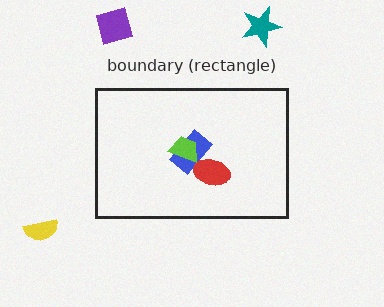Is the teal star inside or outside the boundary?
Outside.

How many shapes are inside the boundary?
3 inside, 3 outside.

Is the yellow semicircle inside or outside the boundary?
Outside.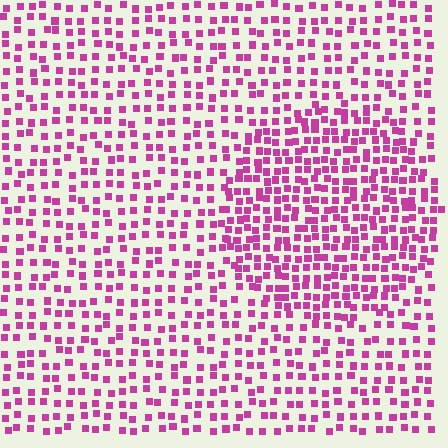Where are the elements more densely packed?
The elements are more densely packed inside the circle boundary.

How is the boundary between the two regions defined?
The boundary is defined by a change in element density (approximately 1.7x ratio). All elements are the same color, size, and shape.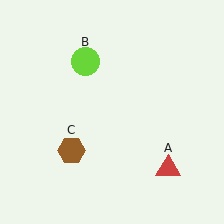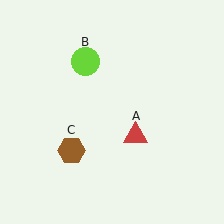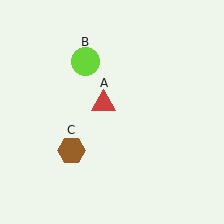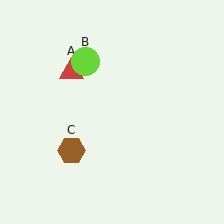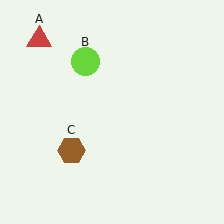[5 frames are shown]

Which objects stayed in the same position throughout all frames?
Lime circle (object B) and brown hexagon (object C) remained stationary.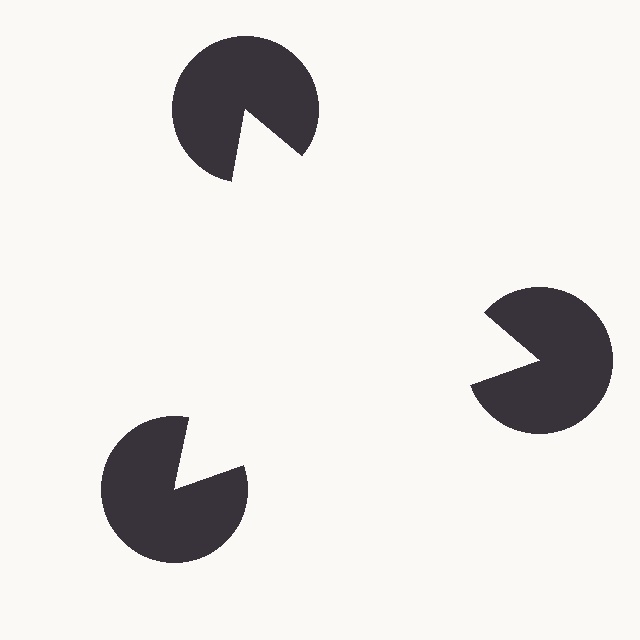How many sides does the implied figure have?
3 sides.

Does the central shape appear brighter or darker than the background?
It typically appears slightly brighter than the background, even though no actual brightness change is drawn.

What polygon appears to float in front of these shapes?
An illusory triangle — its edges are inferred from the aligned wedge cuts in the pac-man discs, not physically drawn.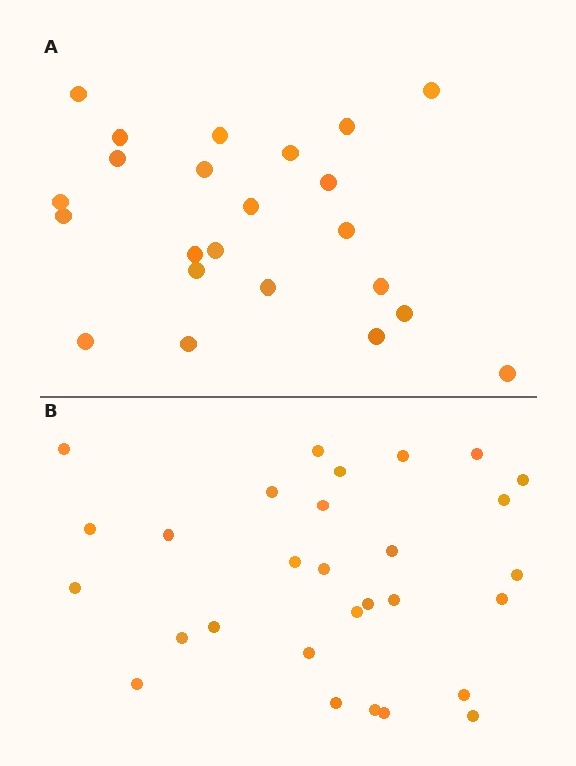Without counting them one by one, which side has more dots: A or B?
Region B (the bottom region) has more dots.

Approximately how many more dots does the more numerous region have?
Region B has about 6 more dots than region A.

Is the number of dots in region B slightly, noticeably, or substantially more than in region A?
Region B has noticeably more, but not dramatically so. The ratio is roughly 1.3 to 1.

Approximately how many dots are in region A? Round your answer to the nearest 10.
About 20 dots. (The exact count is 23, which rounds to 20.)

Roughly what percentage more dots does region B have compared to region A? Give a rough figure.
About 25% more.